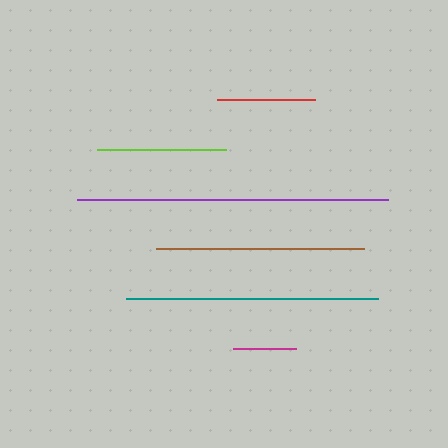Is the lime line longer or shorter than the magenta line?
The lime line is longer than the magenta line.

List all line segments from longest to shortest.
From longest to shortest: purple, teal, brown, lime, red, magenta.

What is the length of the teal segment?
The teal segment is approximately 252 pixels long.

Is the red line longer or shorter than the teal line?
The teal line is longer than the red line.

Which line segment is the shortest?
The magenta line is the shortest at approximately 64 pixels.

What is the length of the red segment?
The red segment is approximately 99 pixels long.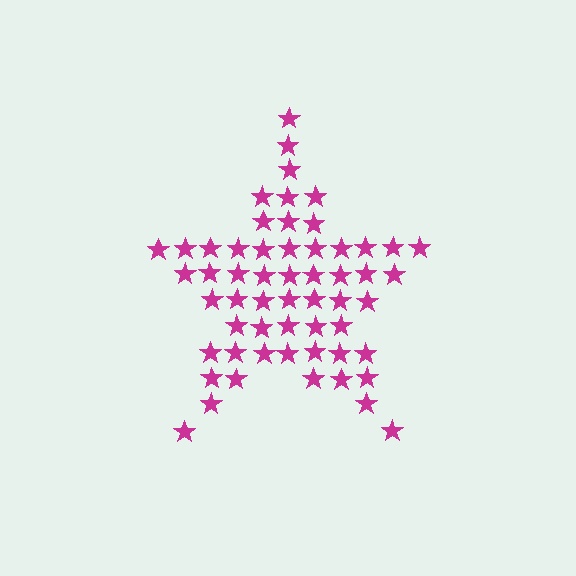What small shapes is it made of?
It is made of small stars.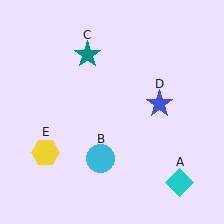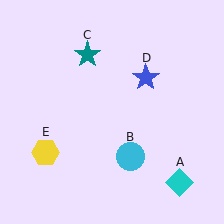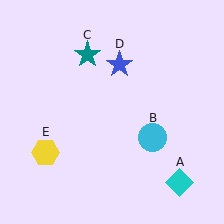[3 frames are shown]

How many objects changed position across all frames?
2 objects changed position: cyan circle (object B), blue star (object D).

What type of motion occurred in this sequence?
The cyan circle (object B), blue star (object D) rotated counterclockwise around the center of the scene.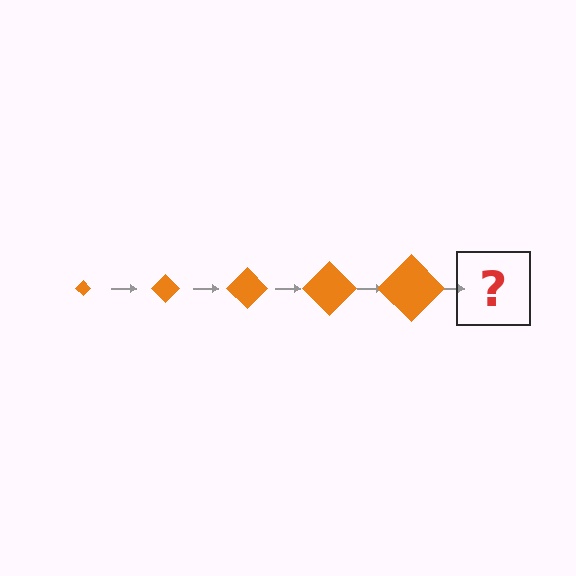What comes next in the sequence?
The next element should be an orange diamond, larger than the previous one.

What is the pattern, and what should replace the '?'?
The pattern is that the diamond gets progressively larger each step. The '?' should be an orange diamond, larger than the previous one.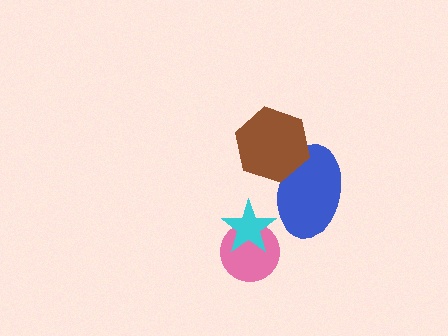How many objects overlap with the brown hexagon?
1 object overlaps with the brown hexagon.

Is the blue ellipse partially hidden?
Yes, it is partially covered by another shape.